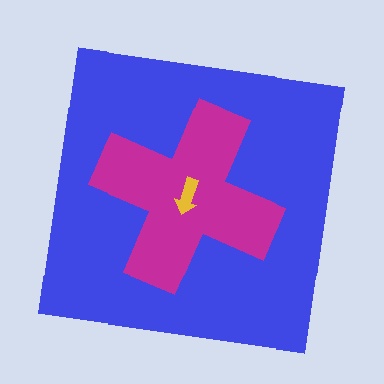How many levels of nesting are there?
3.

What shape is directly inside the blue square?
The magenta cross.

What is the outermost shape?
The blue square.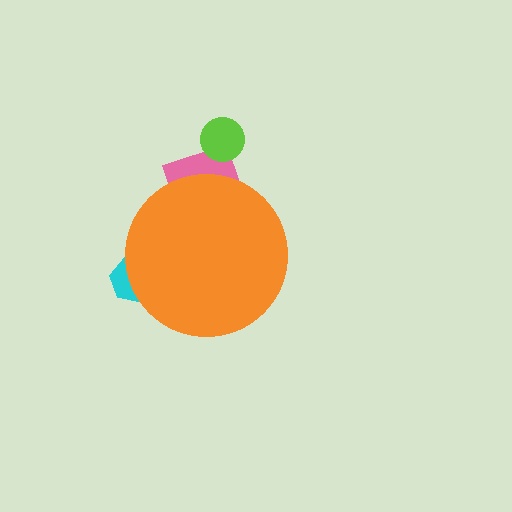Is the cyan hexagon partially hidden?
Yes, the cyan hexagon is partially hidden behind the orange circle.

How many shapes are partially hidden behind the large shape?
2 shapes are partially hidden.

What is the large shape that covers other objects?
An orange circle.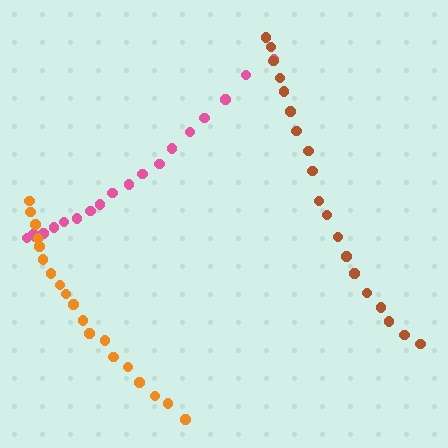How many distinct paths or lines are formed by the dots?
There are 3 distinct paths.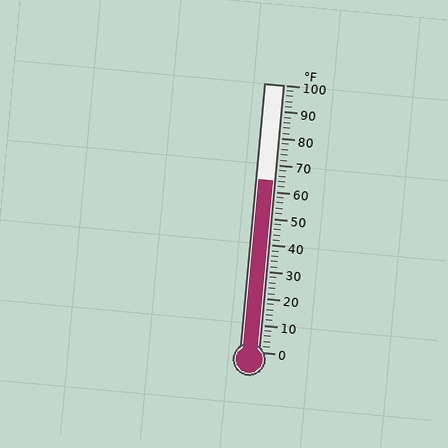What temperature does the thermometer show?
The thermometer shows approximately 64°F.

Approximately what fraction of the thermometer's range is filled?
The thermometer is filled to approximately 65% of its range.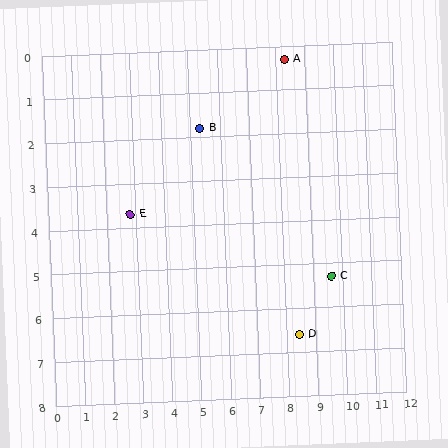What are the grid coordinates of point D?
Point D is at approximately (8.4, 6.6).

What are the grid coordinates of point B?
Point B is at approximately (5.3, 1.8).